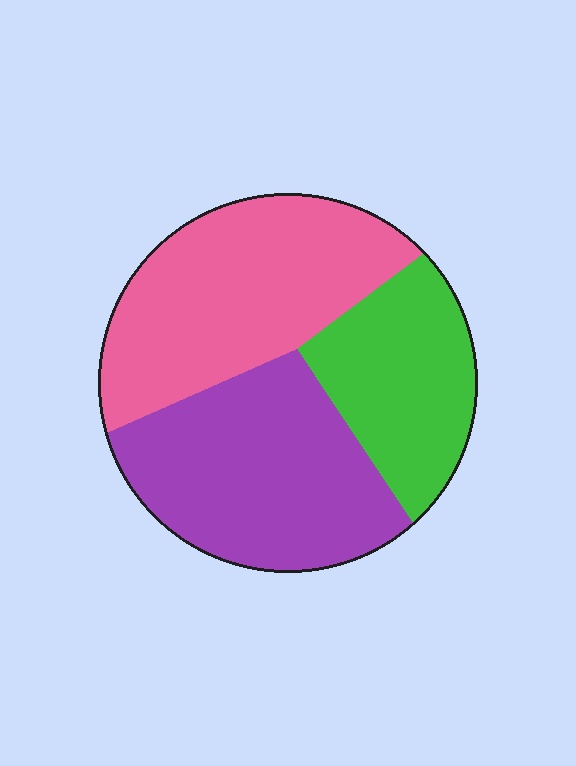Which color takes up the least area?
Green, at roughly 25%.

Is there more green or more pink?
Pink.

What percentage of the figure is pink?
Pink takes up about three eighths (3/8) of the figure.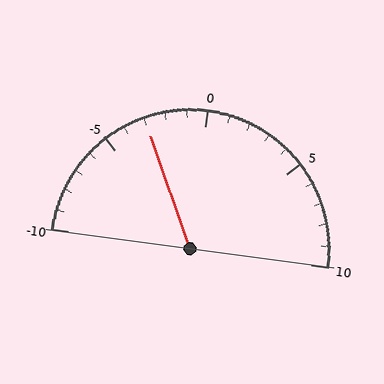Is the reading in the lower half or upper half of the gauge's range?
The reading is in the lower half of the range (-10 to 10).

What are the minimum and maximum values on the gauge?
The gauge ranges from -10 to 10.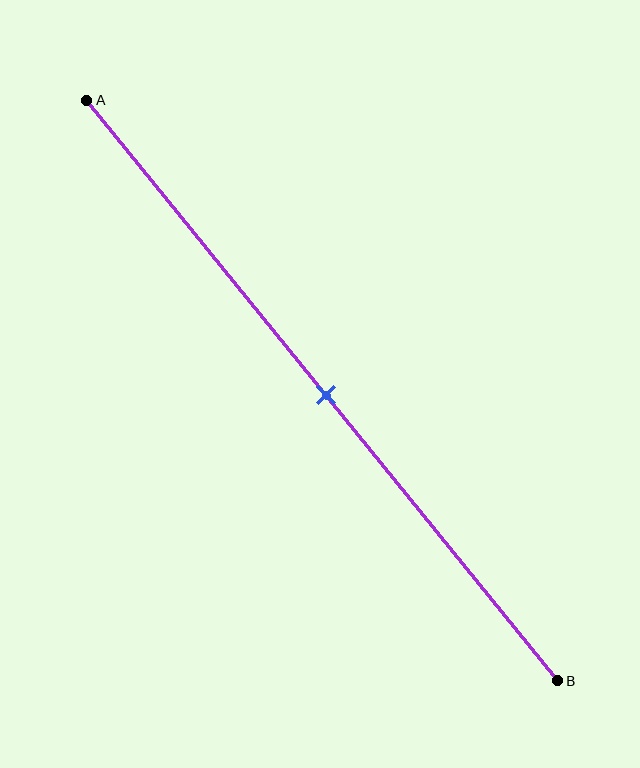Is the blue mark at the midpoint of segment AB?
Yes, the mark is approximately at the midpoint.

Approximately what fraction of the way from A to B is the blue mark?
The blue mark is approximately 50% of the way from A to B.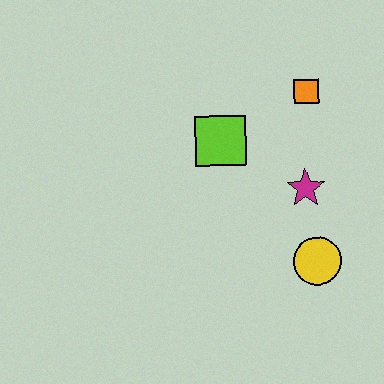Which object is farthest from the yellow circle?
The orange square is farthest from the yellow circle.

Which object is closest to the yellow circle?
The magenta star is closest to the yellow circle.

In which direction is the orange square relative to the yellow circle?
The orange square is above the yellow circle.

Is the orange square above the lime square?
Yes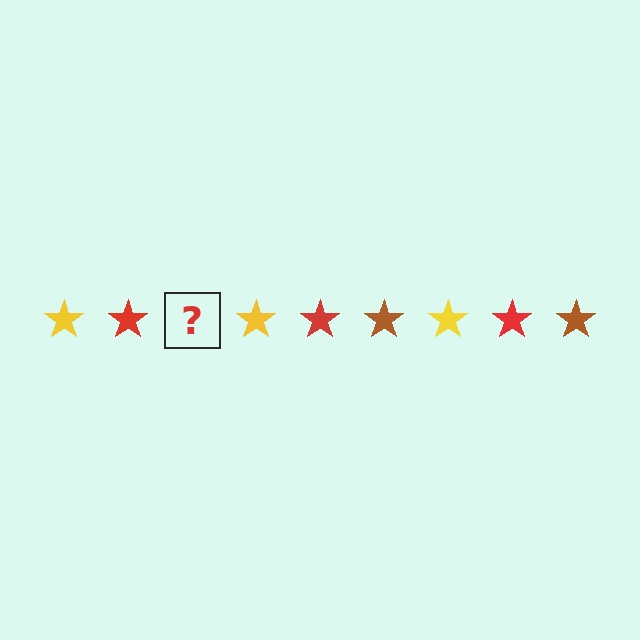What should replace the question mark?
The question mark should be replaced with a brown star.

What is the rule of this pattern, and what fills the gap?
The rule is that the pattern cycles through yellow, red, brown stars. The gap should be filled with a brown star.